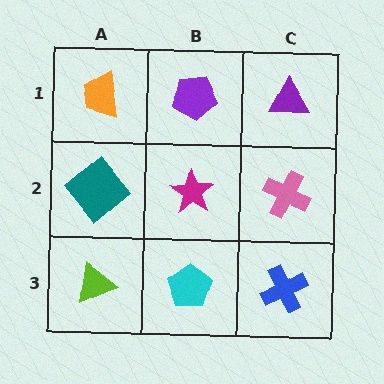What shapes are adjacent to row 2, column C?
A purple triangle (row 1, column C), a blue cross (row 3, column C), a magenta star (row 2, column B).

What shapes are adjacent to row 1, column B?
A magenta star (row 2, column B), an orange trapezoid (row 1, column A), a purple triangle (row 1, column C).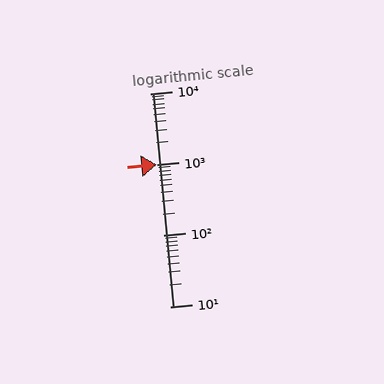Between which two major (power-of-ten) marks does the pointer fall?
The pointer is between 1000 and 10000.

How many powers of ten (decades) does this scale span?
The scale spans 3 decades, from 10 to 10000.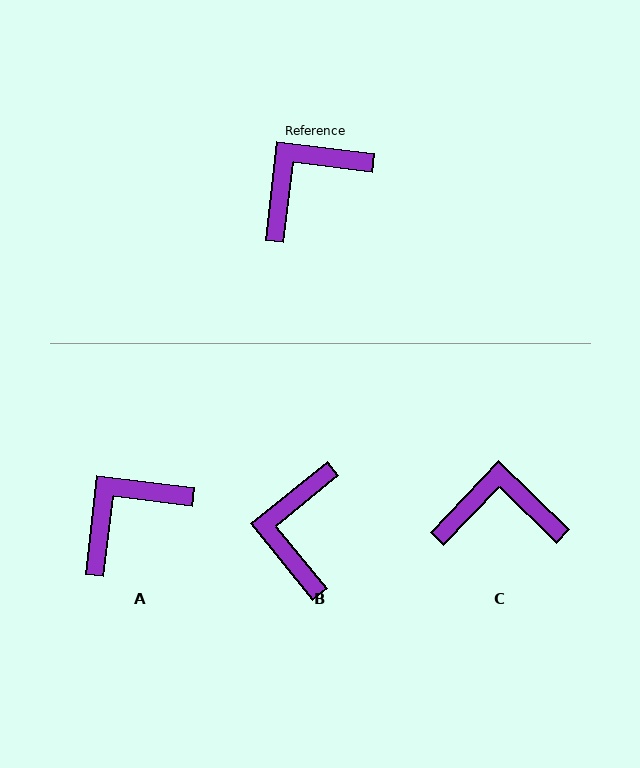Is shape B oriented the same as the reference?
No, it is off by about 46 degrees.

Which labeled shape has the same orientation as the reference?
A.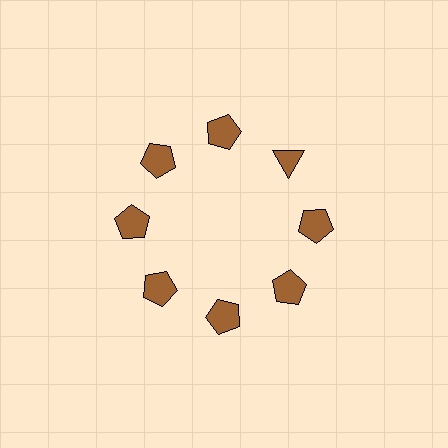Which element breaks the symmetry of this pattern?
The brown triangle at roughly the 2 o'clock position breaks the symmetry. All other shapes are brown pentagons.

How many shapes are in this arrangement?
There are 8 shapes arranged in a ring pattern.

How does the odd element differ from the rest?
It has a different shape: triangle instead of pentagon.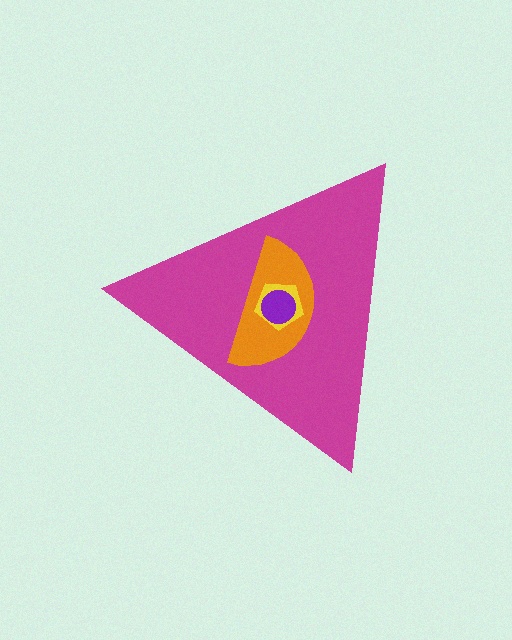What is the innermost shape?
The purple circle.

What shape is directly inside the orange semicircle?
The yellow pentagon.